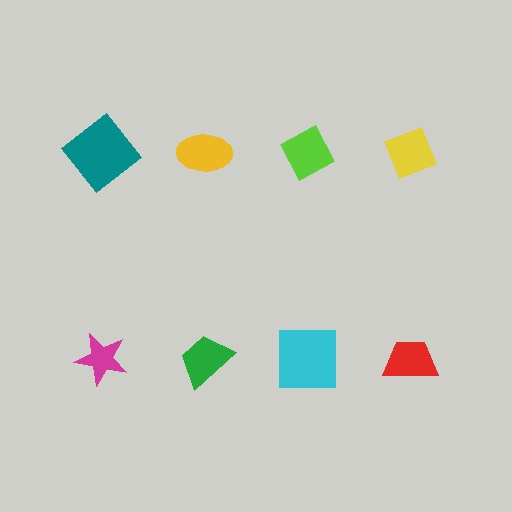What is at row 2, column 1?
A magenta star.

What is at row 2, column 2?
A green trapezoid.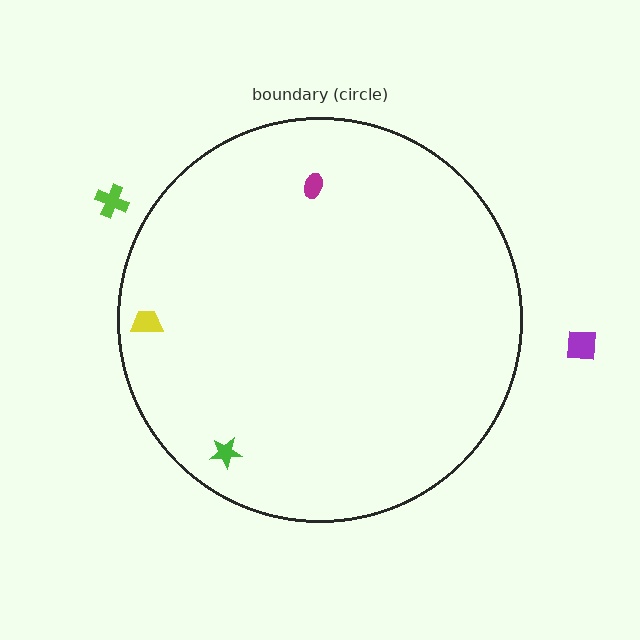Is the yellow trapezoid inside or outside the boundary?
Inside.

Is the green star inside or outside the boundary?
Inside.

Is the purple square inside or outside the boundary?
Outside.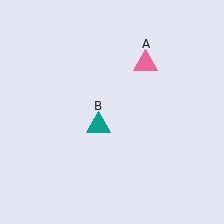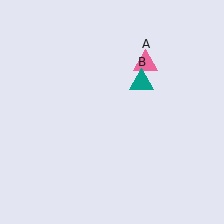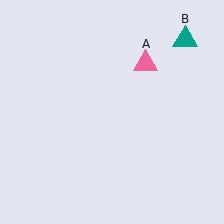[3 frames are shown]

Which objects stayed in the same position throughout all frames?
Pink triangle (object A) remained stationary.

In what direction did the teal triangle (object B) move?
The teal triangle (object B) moved up and to the right.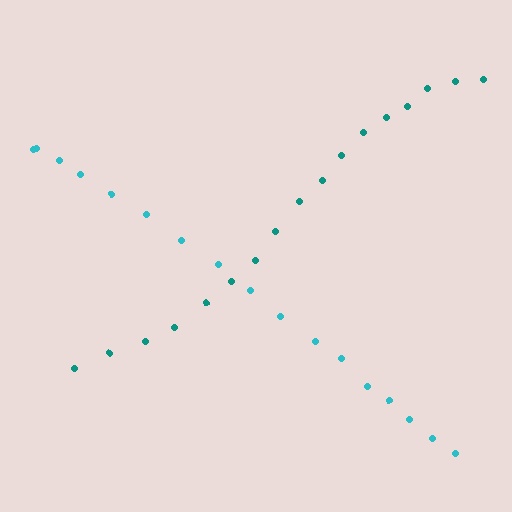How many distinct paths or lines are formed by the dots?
There are 2 distinct paths.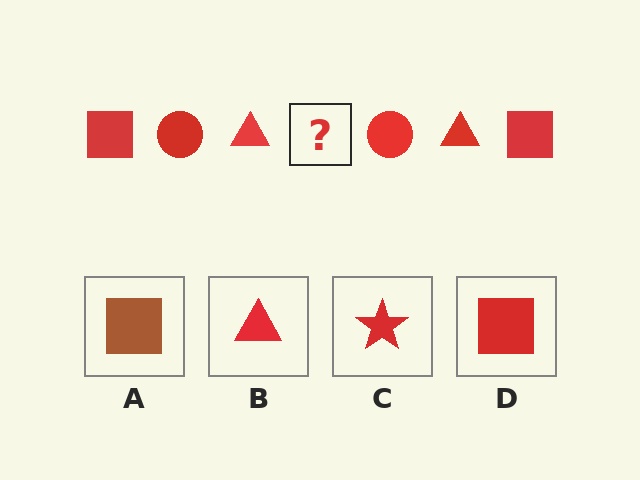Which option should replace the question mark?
Option D.